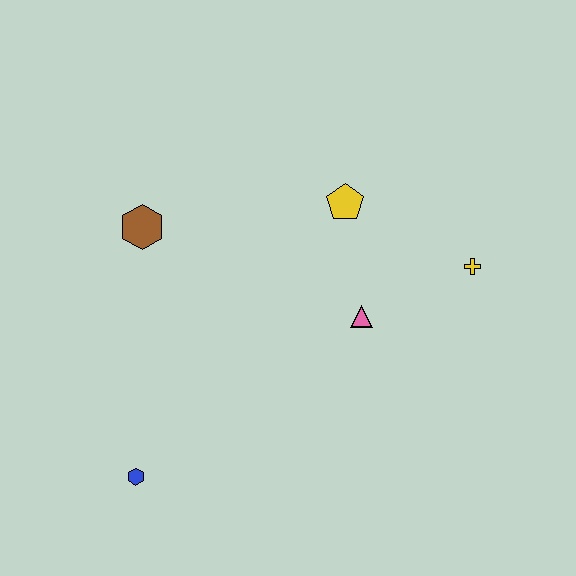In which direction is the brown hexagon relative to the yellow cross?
The brown hexagon is to the left of the yellow cross.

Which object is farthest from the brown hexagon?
The yellow cross is farthest from the brown hexagon.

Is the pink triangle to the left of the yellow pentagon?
No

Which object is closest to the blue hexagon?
The brown hexagon is closest to the blue hexagon.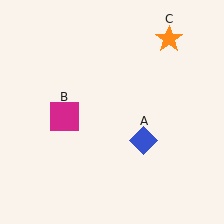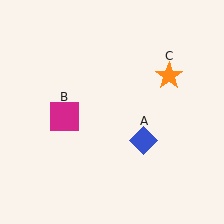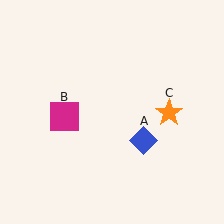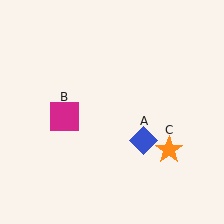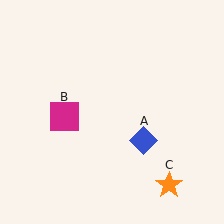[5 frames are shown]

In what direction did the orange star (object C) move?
The orange star (object C) moved down.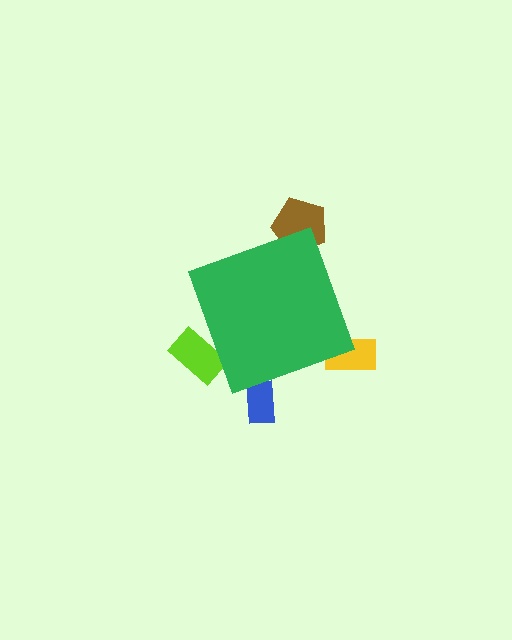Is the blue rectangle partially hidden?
Yes, the blue rectangle is partially hidden behind the green diamond.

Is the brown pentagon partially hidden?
Yes, the brown pentagon is partially hidden behind the green diamond.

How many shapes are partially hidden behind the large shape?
4 shapes are partially hidden.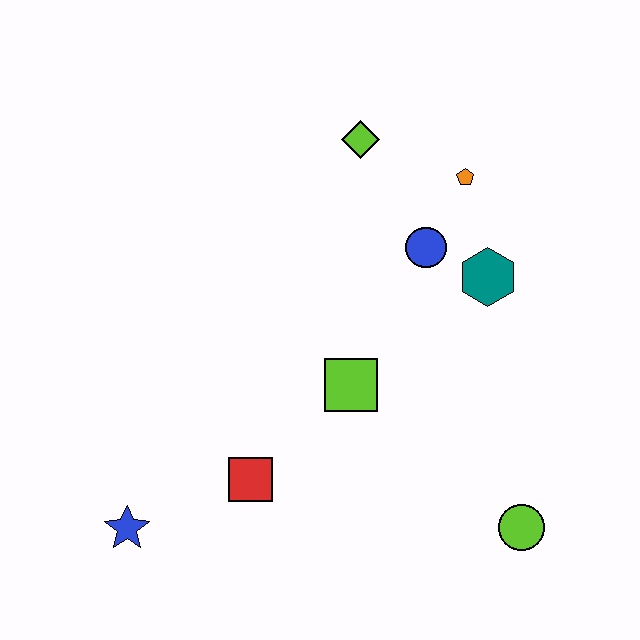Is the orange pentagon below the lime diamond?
Yes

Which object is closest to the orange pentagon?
The blue circle is closest to the orange pentagon.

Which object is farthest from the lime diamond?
The blue star is farthest from the lime diamond.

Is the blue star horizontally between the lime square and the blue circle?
No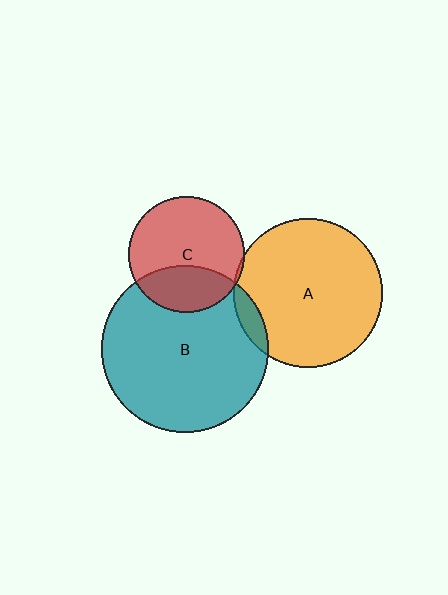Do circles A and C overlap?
Yes.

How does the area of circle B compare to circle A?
Approximately 1.3 times.